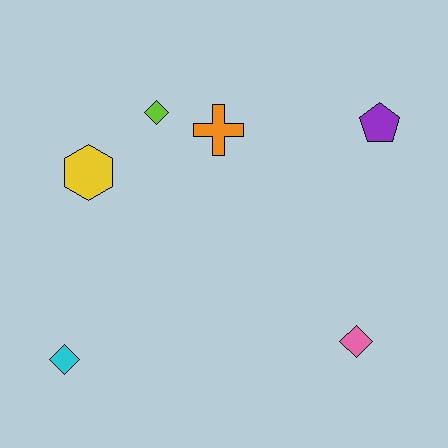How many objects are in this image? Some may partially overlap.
There are 6 objects.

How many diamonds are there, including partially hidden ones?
There are 3 diamonds.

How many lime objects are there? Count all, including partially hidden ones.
There is 1 lime object.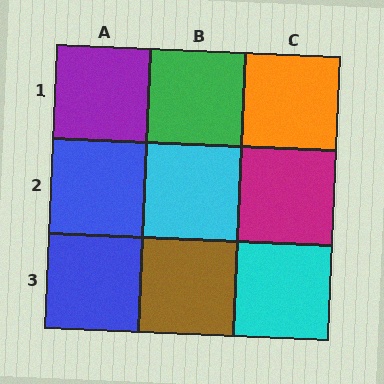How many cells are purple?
1 cell is purple.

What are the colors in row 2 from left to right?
Blue, cyan, magenta.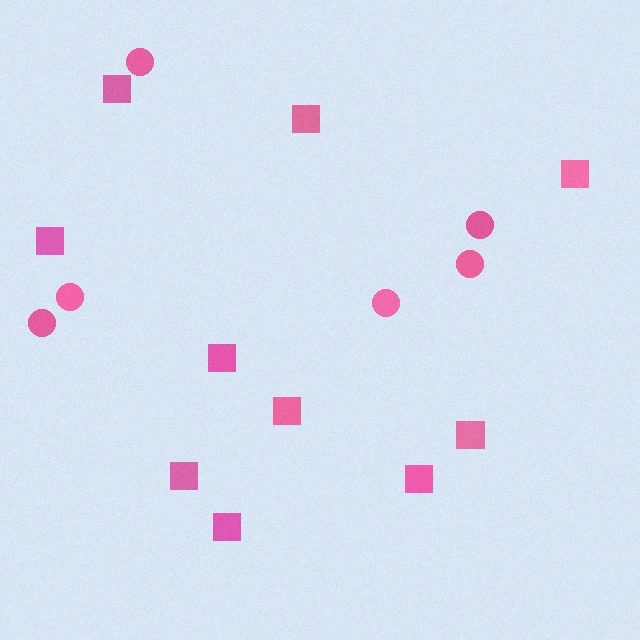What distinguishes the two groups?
There are 2 groups: one group of circles (6) and one group of squares (10).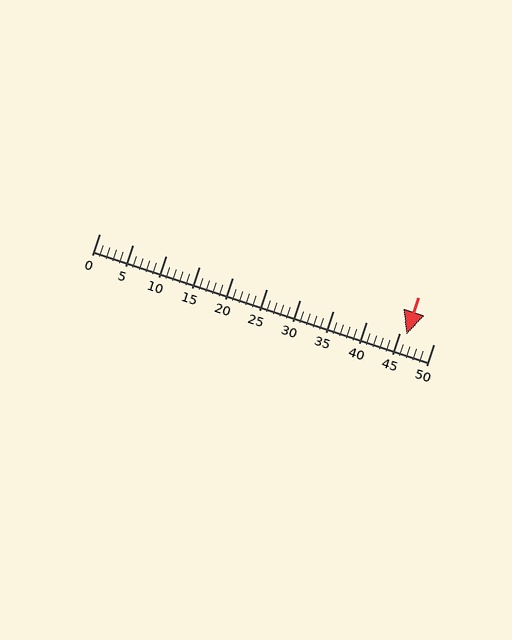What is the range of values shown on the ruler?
The ruler shows values from 0 to 50.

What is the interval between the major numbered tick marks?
The major tick marks are spaced 5 units apart.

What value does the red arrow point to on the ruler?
The red arrow points to approximately 46.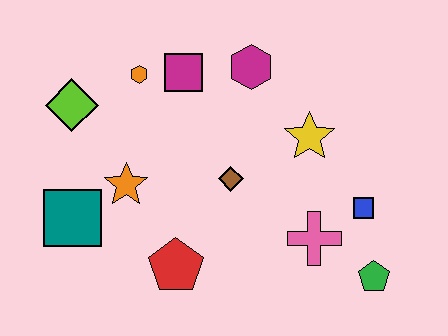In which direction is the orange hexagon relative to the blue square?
The orange hexagon is to the left of the blue square.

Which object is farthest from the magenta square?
The green pentagon is farthest from the magenta square.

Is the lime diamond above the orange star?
Yes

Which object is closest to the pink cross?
The blue square is closest to the pink cross.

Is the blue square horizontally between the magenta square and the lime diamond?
No